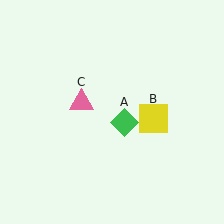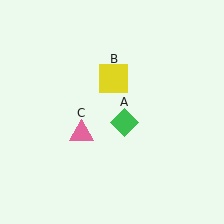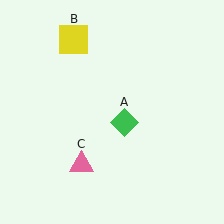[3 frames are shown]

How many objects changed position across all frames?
2 objects changed position: yellow square (object B), pink triangle (object C).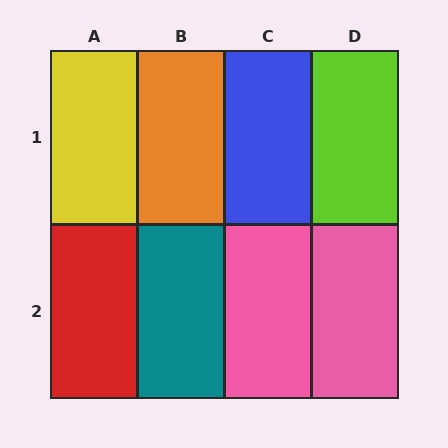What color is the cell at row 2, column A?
Red.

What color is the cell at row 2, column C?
Pink.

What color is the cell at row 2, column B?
Teal.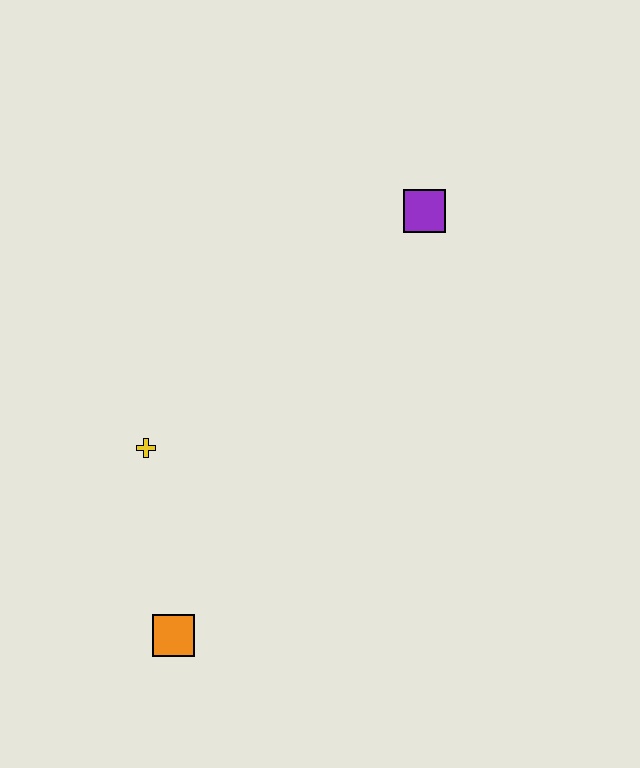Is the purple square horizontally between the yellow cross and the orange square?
No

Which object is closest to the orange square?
The yellow cross is closest to the orange square.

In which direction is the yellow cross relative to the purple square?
The yellow cross is to the left of the purple square.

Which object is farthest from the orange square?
The purple square is farthest from the orange square.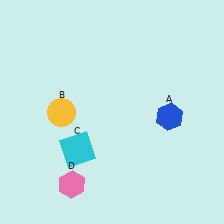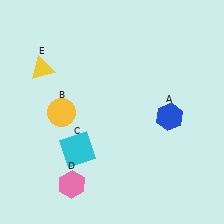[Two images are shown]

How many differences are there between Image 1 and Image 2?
There is 1 difference between the two images.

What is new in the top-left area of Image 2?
A yellow triangle (E) was added in the top-left area of Image 2.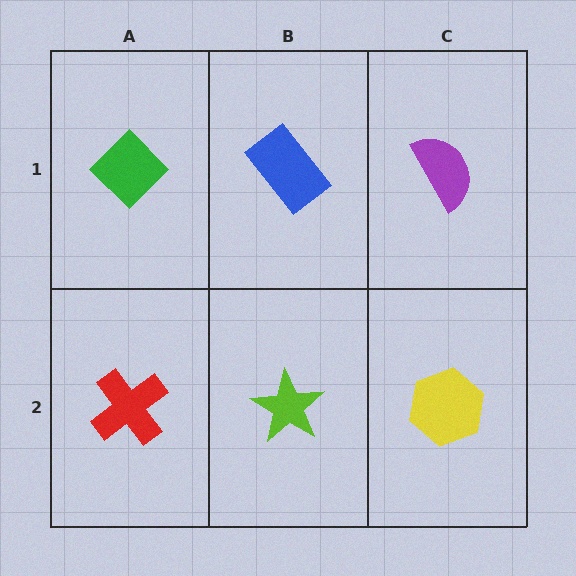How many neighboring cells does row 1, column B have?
3.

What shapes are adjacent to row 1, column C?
A yellow hexagon (row 2, column C), a blue rectangle (row 1, column B).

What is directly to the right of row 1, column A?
A blue rectangle.